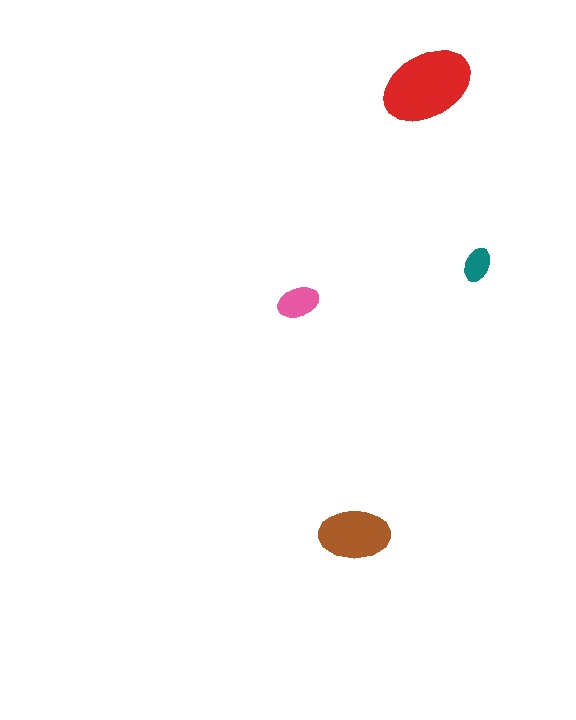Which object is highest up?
The red ellipse is topmost.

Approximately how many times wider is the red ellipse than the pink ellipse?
About 2 times wider.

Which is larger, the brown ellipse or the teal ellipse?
The brown one.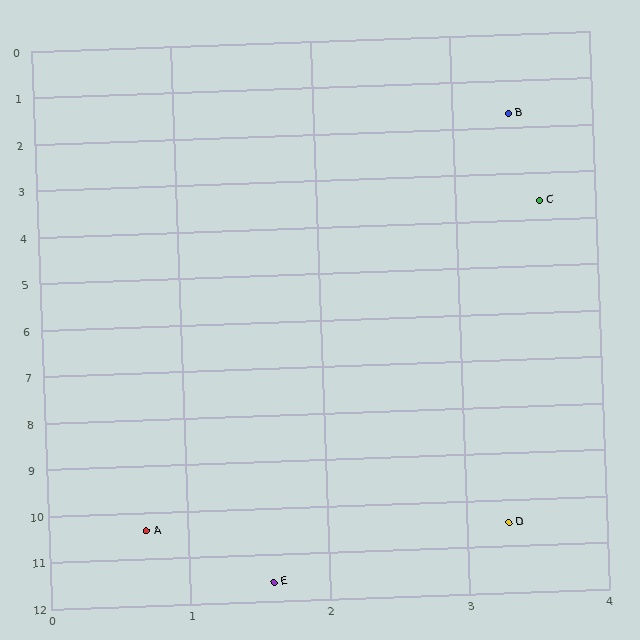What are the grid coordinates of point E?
Point E is at approximately (1.6, 11.6).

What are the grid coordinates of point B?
Point B is at approximately (3.4, 1.7).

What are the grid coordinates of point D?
Point D is at approximately (3.3, 10.5).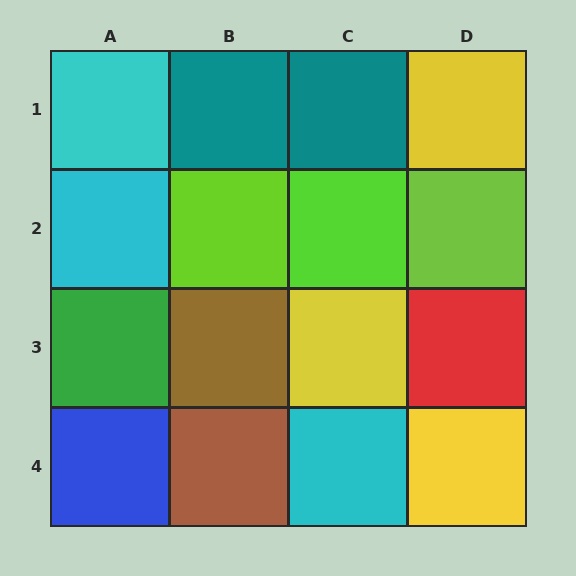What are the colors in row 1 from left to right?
Cyan, teal, teal, yellow.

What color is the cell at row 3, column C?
Yellow.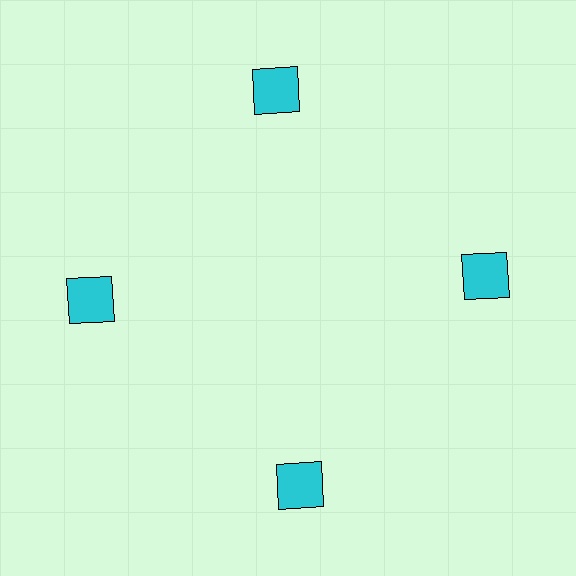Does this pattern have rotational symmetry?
Yes, this pattern has 4-fold rotational symmetry. It looks the same after rotating 90 degrees around the center.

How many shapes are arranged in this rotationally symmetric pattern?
There are 4 shapes, arranged in 4 groups of 1.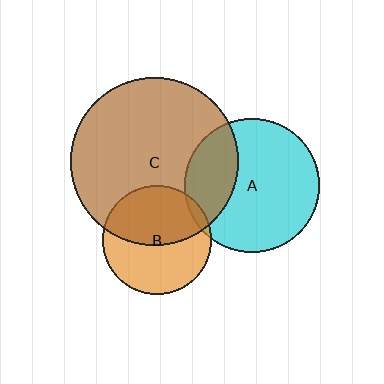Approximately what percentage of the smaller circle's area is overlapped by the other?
Approximately 50%.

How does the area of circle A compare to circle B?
Approximately 1.5 times.